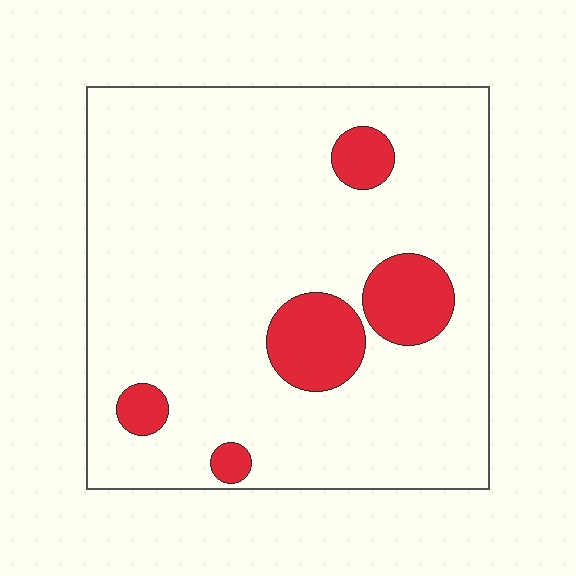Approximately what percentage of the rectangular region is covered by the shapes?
Approximately 15%.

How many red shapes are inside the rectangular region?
5.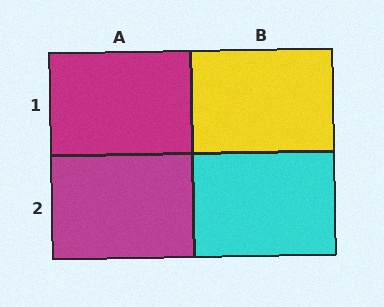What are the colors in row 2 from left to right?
Magenta, cyan.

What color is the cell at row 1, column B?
Yellow.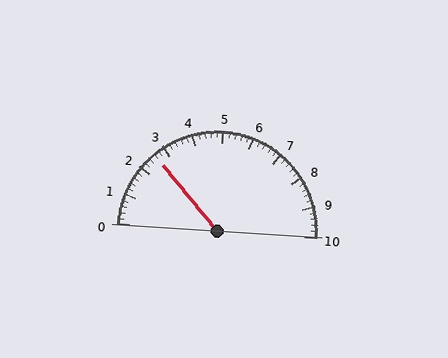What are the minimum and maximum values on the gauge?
The gauge ranges from 0 to 10.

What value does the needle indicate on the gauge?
The needle indicates approximately 2.6.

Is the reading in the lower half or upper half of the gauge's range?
The reading is in the lower half of the range (0 to 10).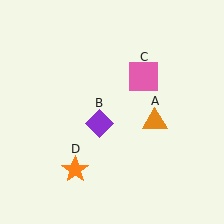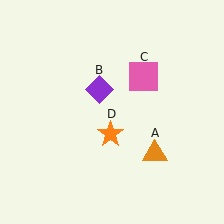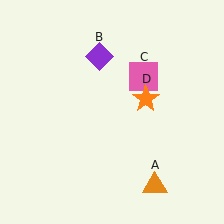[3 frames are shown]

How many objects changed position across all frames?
3 objects changed position: orange triangle (object A), purple diamond (object B), orange star (object D).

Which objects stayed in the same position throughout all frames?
Pink square (object C) remained stationary.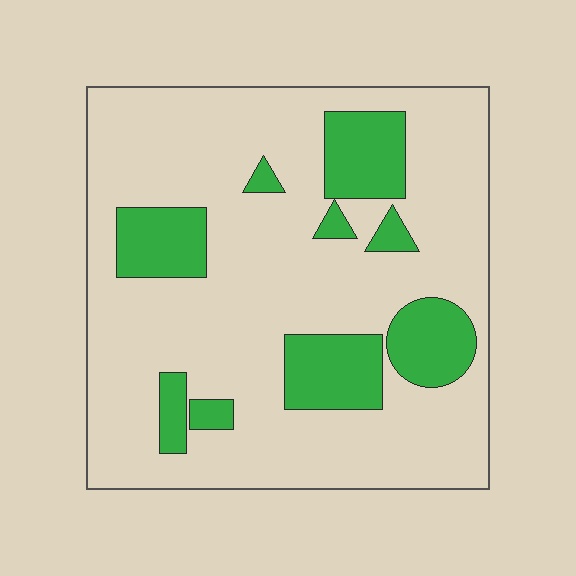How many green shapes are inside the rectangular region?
9.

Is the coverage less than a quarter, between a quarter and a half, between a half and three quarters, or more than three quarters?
Less than a quarter.